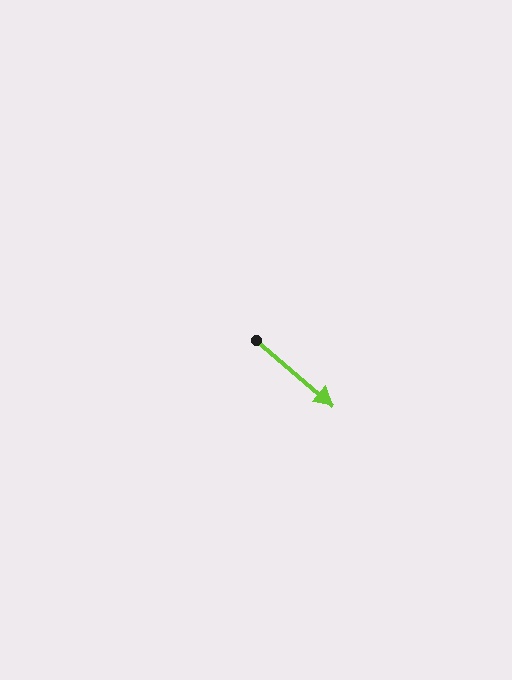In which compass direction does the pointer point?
Southeast.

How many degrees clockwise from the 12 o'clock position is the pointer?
Approximately 131 degrees.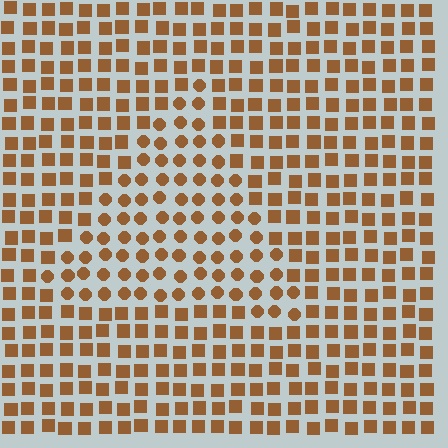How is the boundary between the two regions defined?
The boundary is defined by a change in element shape: circles inside vs. squares outside. All elements share the same color and spacing.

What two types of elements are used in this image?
The image uses circles inside the triangle region and squares outside it.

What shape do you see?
I see a triangle.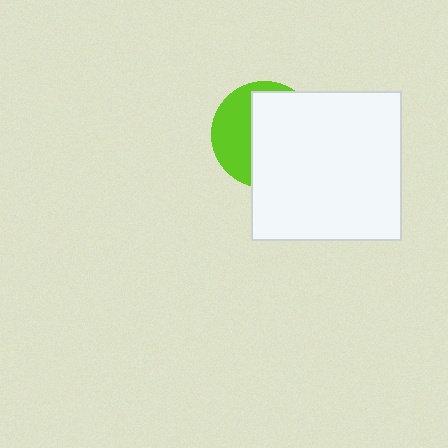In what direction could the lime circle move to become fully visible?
The lime circle could move left. That would shift it out from behind the white square entirely.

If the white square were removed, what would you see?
You would see the complete lime circle.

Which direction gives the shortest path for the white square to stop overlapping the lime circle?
Moving right gives the shortest separation.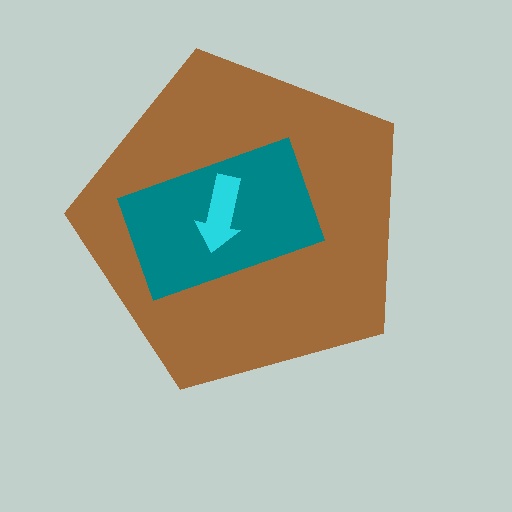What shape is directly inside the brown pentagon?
The teal rectangle.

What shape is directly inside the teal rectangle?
The cyan arrow.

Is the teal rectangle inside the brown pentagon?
Yes.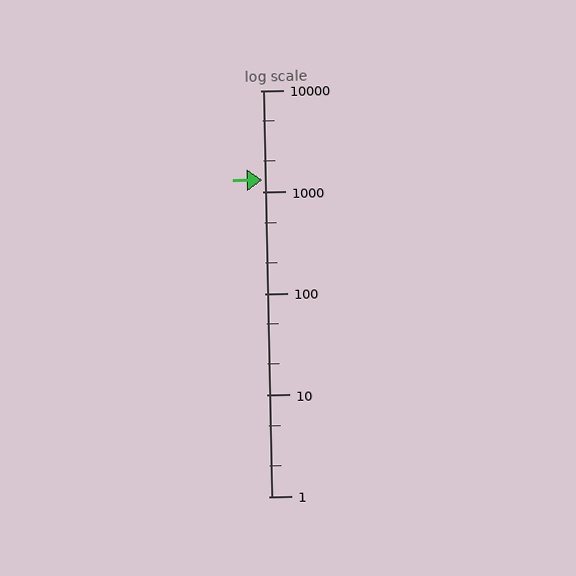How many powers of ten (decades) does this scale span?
The scale spans 4 decades, from 1 to 10000.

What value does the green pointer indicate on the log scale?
The pointer indicates approximately 1300.